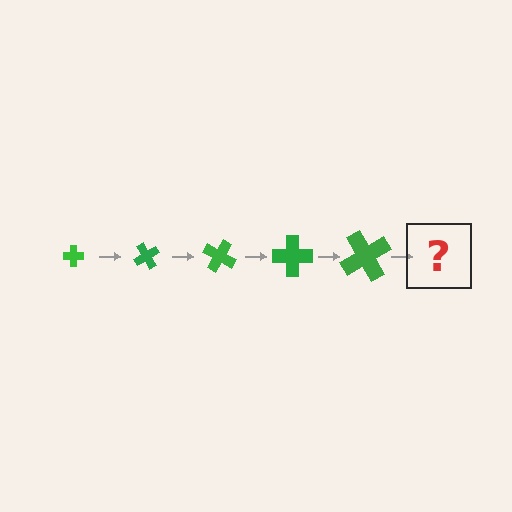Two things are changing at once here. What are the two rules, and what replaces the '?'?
The two rules are that the cross grows larger each step and it rotates 60 degrees each step. The '?' should be a cross, larger than the previous one and rotated 300 degrees from the start.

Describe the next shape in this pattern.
It should be a cross, larger than the previous one and rotated 300 degrees from the start.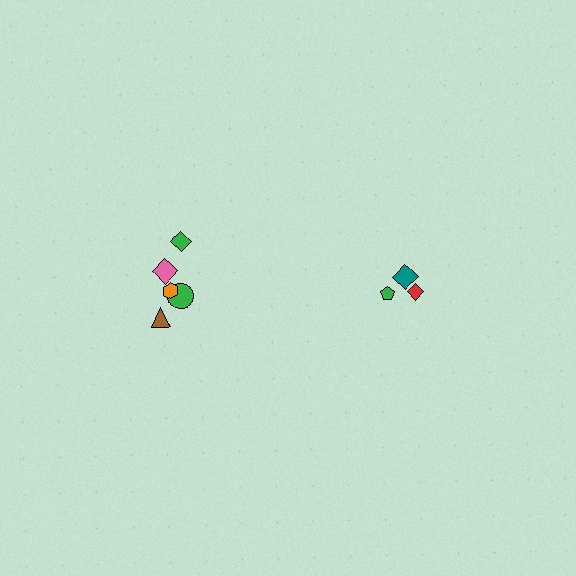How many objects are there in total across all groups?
There are 8 objects.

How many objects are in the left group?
There are 5 objects.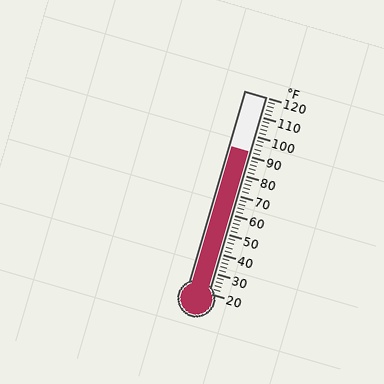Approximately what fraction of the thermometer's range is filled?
The thermometer is filled to approximately 70% of its range.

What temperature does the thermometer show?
The thermometer shows approximately 92°F.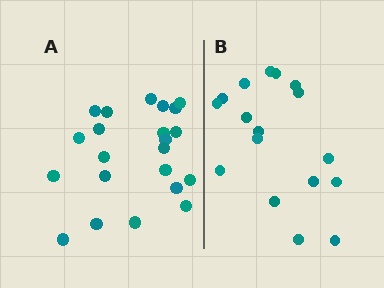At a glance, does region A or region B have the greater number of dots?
Region A (the left region) has more dots.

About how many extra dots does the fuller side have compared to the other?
Region A has about 5 more dots than region B.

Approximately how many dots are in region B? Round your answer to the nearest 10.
About 20 dots. (The exact count is 17, which rounds to 20.)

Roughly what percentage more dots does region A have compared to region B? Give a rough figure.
About 30% more.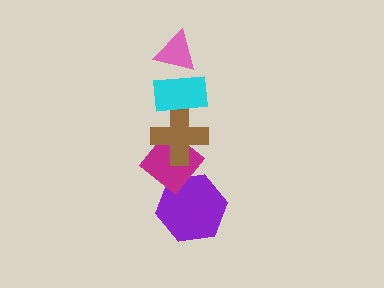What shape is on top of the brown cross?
The cyan rectangle is on top of the brown cross.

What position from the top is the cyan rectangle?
The cyan rectangle is 2nd from the top.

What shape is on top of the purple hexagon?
The magenta diamond is on top of the purple hexagon.